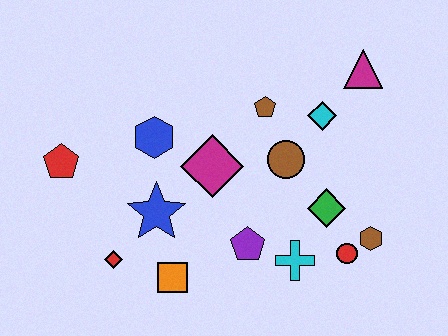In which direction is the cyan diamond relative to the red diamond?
The cyan diamond is to the right of the red diamond.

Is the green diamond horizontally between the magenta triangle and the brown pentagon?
Yes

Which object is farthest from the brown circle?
The red pentagon is farthest from the brown circle.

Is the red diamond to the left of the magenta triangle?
Yes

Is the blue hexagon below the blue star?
No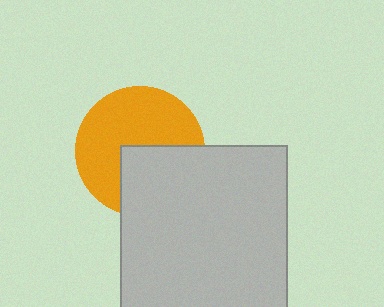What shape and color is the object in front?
The object in front is a light gray square.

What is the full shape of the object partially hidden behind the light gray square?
The partially hidden object is an orange circle.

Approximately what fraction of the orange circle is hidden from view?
Roughly 38% of the orange circle is hidden behind the light gray square.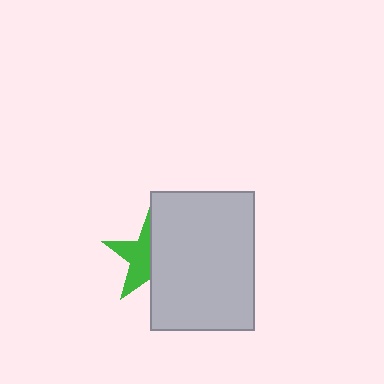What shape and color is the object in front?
The object in front is a light gray rectangle.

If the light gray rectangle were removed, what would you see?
You would see the complete green star.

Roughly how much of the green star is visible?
About half of it is visible (roughly 48%).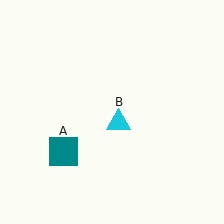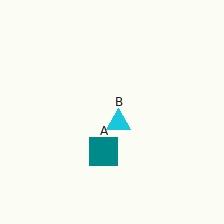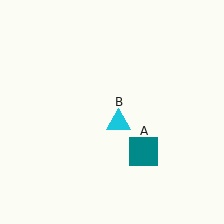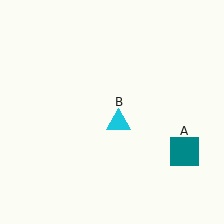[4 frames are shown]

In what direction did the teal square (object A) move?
The teal square (object A) moved right.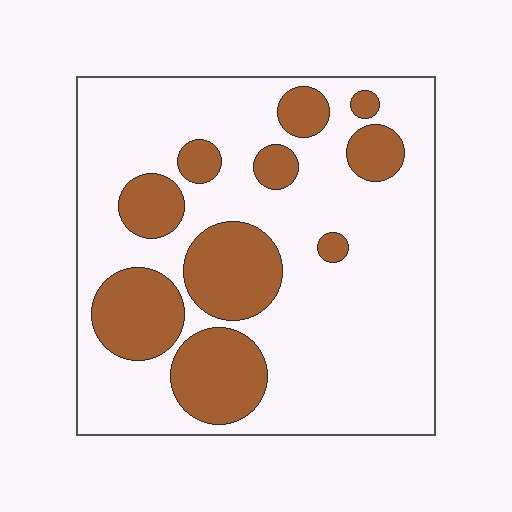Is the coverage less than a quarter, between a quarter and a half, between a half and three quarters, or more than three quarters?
Between a quarter and a half.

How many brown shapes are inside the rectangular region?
10.